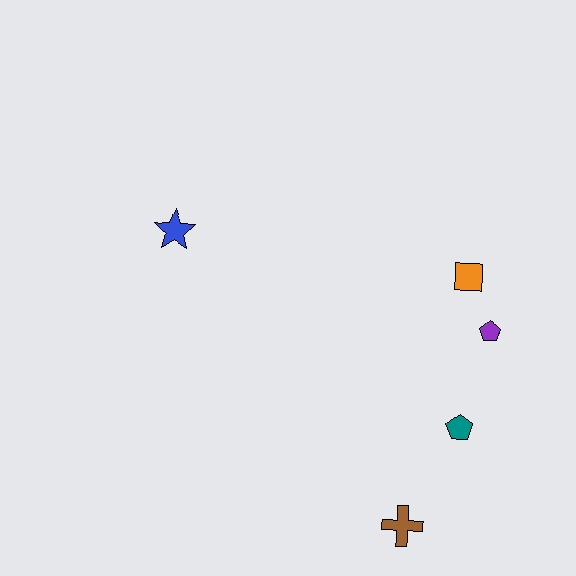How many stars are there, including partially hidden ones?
There is 1 star.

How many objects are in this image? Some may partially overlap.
There are 5 objects.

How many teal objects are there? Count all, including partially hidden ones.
There is 1 teal object.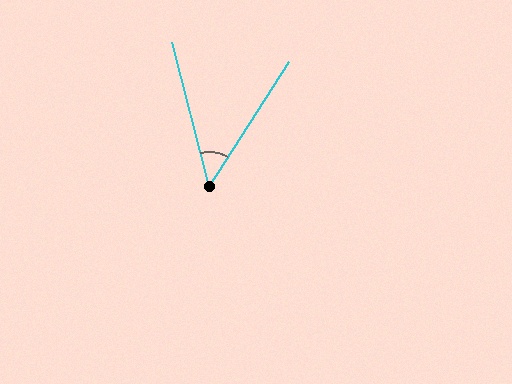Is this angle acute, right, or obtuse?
It is acute.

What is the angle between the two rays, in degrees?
Approximately 47 degrees.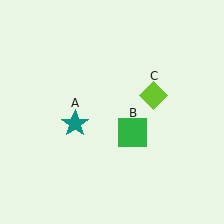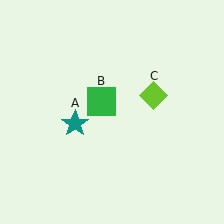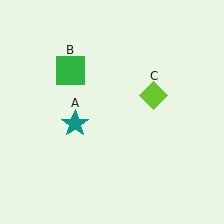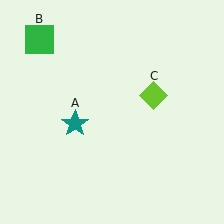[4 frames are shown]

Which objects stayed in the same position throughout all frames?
Teal star (object A) and lime diamond (object C) remained stationary.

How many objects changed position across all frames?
1 object changed position: green square (object B).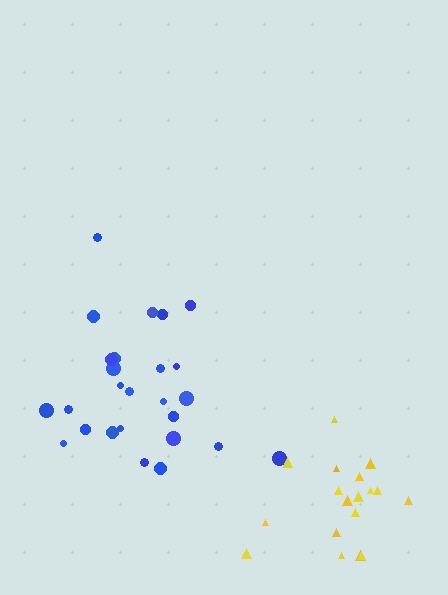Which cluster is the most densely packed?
Blue.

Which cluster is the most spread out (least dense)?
Yellow.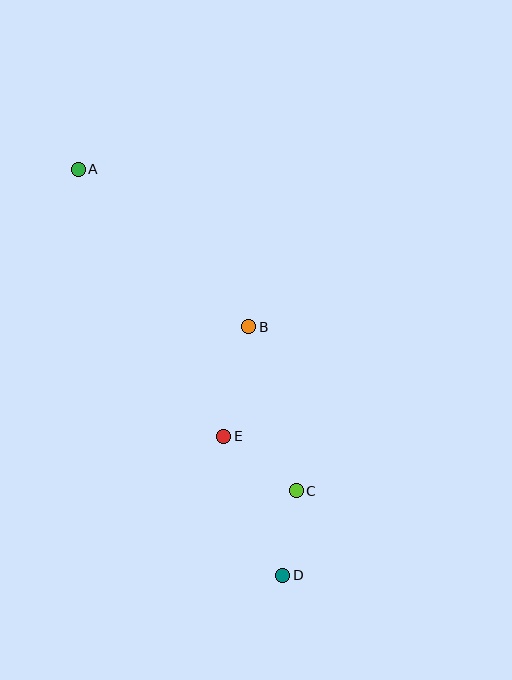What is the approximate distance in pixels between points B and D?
The distance between B and D is approximately 251 pixels.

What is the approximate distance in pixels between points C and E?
The distance between C and E is approximately 91 pixels.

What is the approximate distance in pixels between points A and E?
The distance between A and E is approximately 304 pixels.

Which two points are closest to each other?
Points C and D are closest to each other.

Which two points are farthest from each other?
Points A and D are farthest from each other.